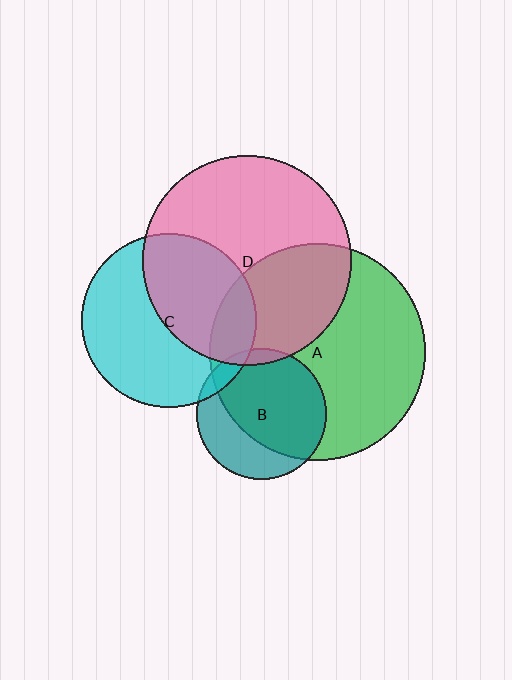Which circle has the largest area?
Circle A (green).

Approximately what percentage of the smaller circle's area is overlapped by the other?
Approximately 45%.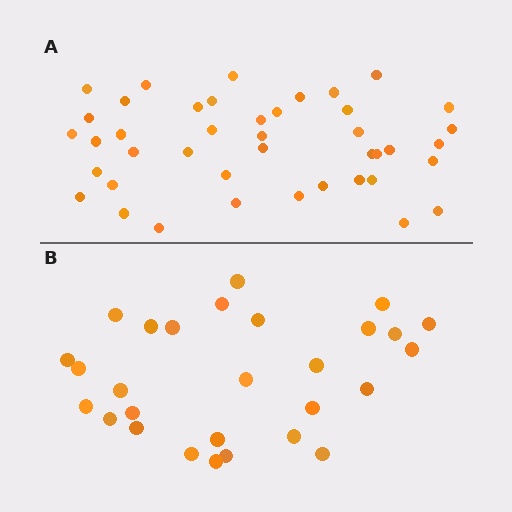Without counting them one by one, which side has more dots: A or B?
Region A (the top region) has more dots.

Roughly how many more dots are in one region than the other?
Region A has approximately 15 more dots than region B.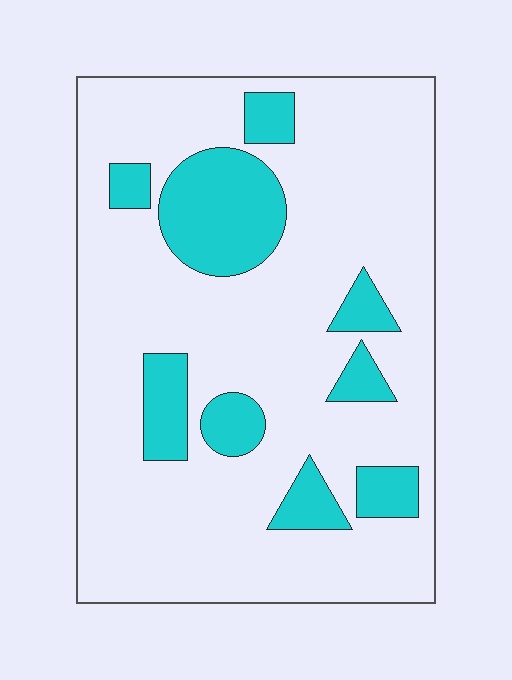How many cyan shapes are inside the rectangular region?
9.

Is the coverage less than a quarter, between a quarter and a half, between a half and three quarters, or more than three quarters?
Less than a quarter.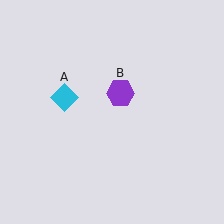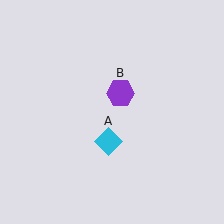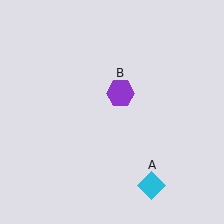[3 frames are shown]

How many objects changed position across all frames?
1 object changed position: cyan diamond (object A).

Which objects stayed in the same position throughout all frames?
Purple hexagon (object B) remained stationary.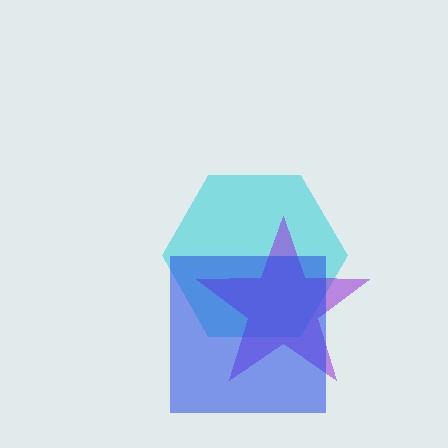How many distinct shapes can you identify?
There are 3 distinct shapes: a cyan hexagon, a purple star, a blue square.